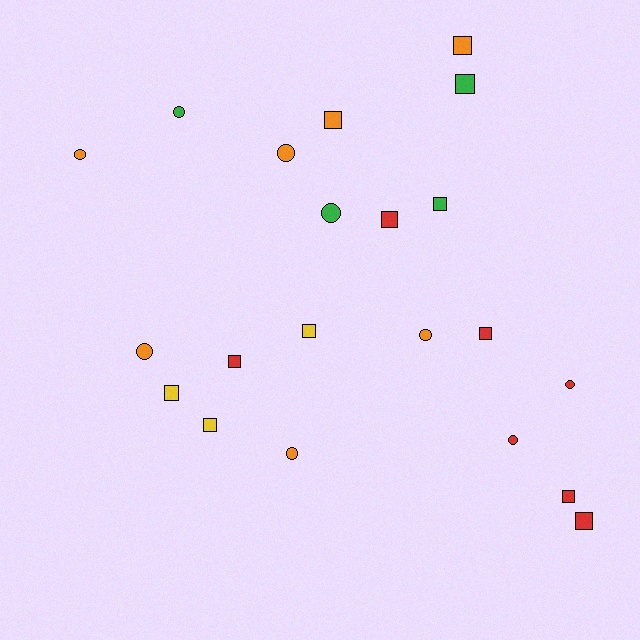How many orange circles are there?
There are 5 orange circles.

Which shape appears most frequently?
Square, with 12 objects.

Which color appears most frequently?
Red, with 7 objects.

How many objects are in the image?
There are 21 objects.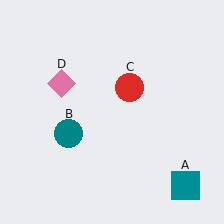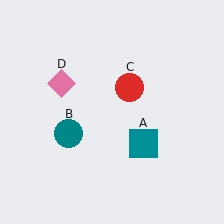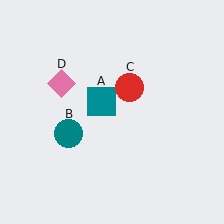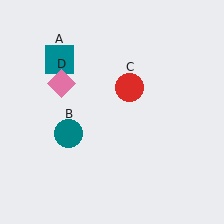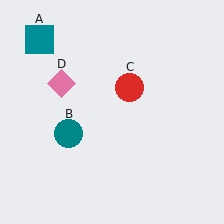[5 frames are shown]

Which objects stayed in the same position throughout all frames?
Teal circle (object B) and red circle (object C) and pink diamond (object D) remained stationary.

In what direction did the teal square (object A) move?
The teal square (object A) moved up and to the left.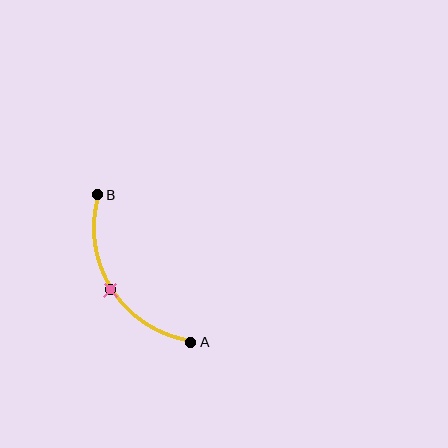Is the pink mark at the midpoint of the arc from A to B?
Yes. The pink mark lies on the arc at equal arc-length from both A and B — it is the arc midpoint.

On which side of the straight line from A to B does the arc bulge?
The arc bulges to the left of the straight line connecting A and B.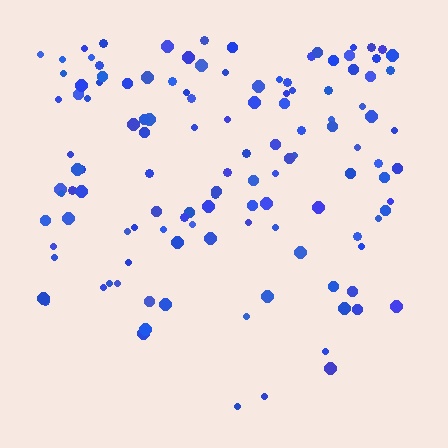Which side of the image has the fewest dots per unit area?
The bottom.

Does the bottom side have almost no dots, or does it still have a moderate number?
Still a moderate number, just noticeably fewer than the top.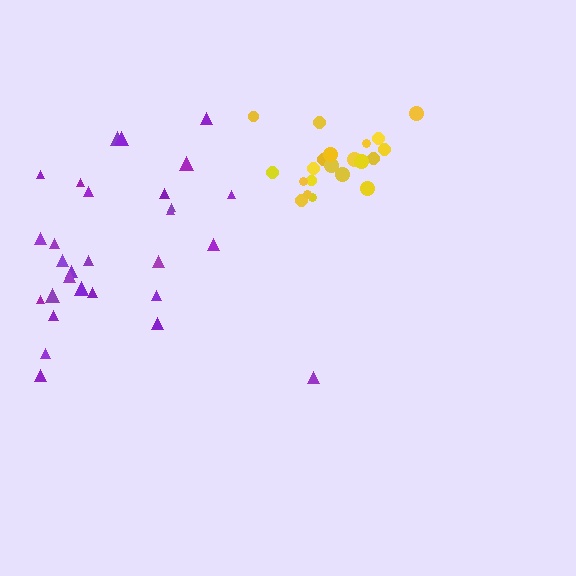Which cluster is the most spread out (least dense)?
Purple.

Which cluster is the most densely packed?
Yellow.